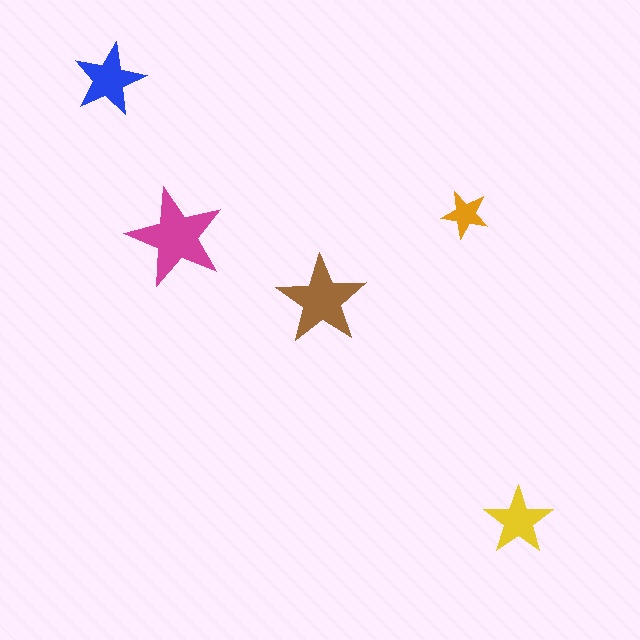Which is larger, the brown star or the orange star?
The brown one.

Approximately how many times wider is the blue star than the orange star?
About 1.5 times wider.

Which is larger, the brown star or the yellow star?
The brown one.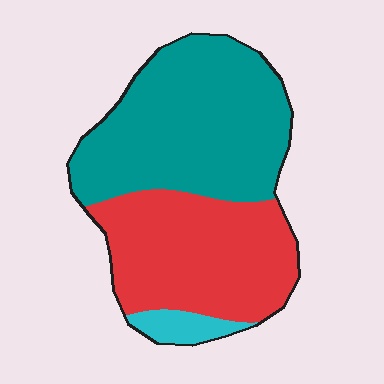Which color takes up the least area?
Cyan, at roughly 5%.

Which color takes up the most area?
Teal, at roughly 50%.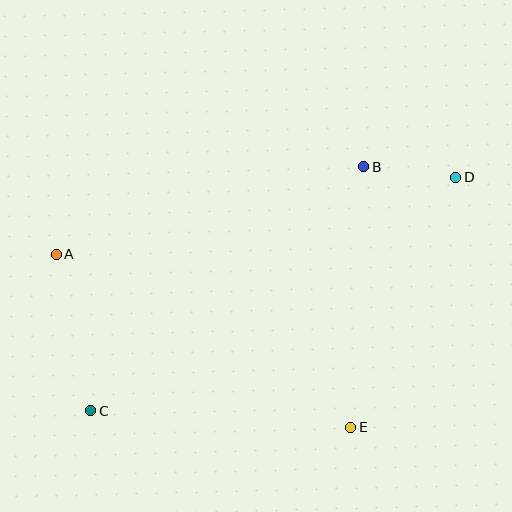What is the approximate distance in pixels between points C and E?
The distance between C and E is approximately 261 pixels.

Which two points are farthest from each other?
Points C and D are farthest from each other.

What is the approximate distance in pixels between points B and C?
The distance between B and C is approximately 366 pixels.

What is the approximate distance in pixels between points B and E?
The distance between B and E is approximately 261 pixels.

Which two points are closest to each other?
Points B and D are closest to each other.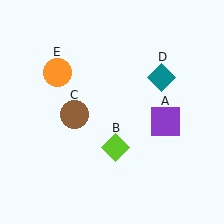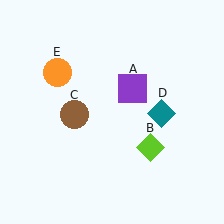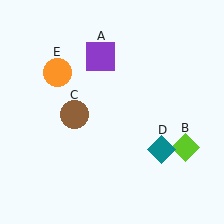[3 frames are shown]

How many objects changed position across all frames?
3 objects changed position: purple square (object A), lime diamond (object B), teal diamond (object D).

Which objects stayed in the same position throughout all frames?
Brown circle (object C) and orange circle (object E) remained stationary.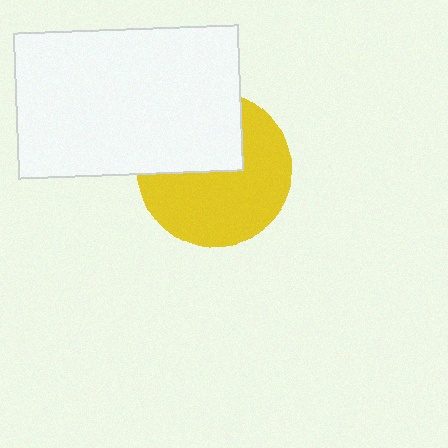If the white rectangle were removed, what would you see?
You would see the complete yellow circle.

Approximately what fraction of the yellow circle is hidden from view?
Roughly 38% of the yellow circle is hidden behind the white rectangle.